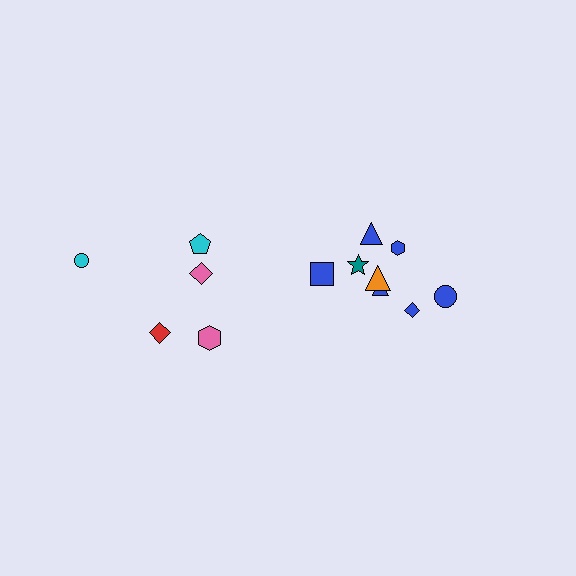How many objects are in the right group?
There are 8 objects.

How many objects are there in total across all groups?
There are 13 objects.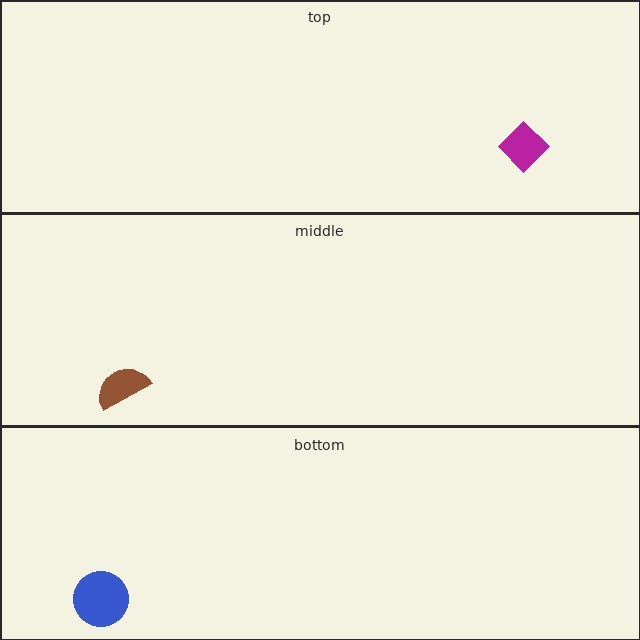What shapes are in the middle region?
The brown semicircle.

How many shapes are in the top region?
1.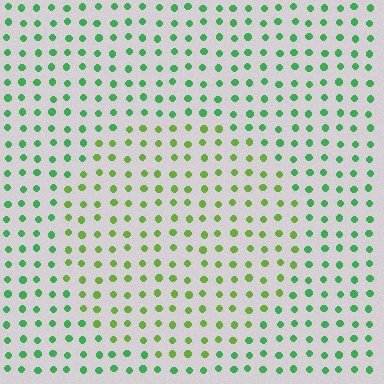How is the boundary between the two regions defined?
The boundary is defined purely by a slight shift in hue (about 37 degrees). Spacing, size, and orientation are identical on both sides.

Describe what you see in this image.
The image is filled with small green elements in a uniform arrangement. A circle-shaped region is visible where the elements are tinted to a slightly different hue, forming a subtle color boundary.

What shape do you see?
I see a circle.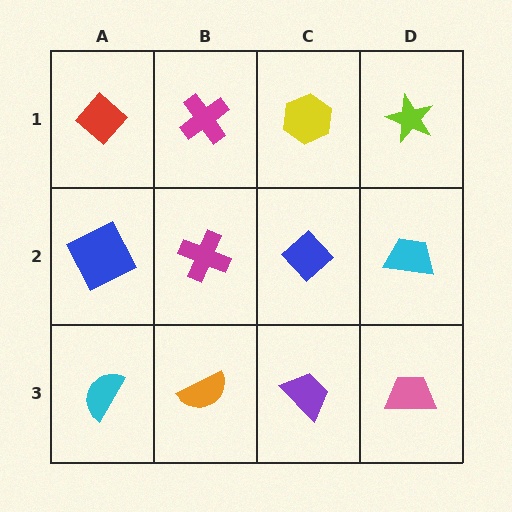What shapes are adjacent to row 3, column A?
A blue square (row 2, column A), an orange semicircle (row 3, column B).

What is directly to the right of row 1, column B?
A yellow hexagon.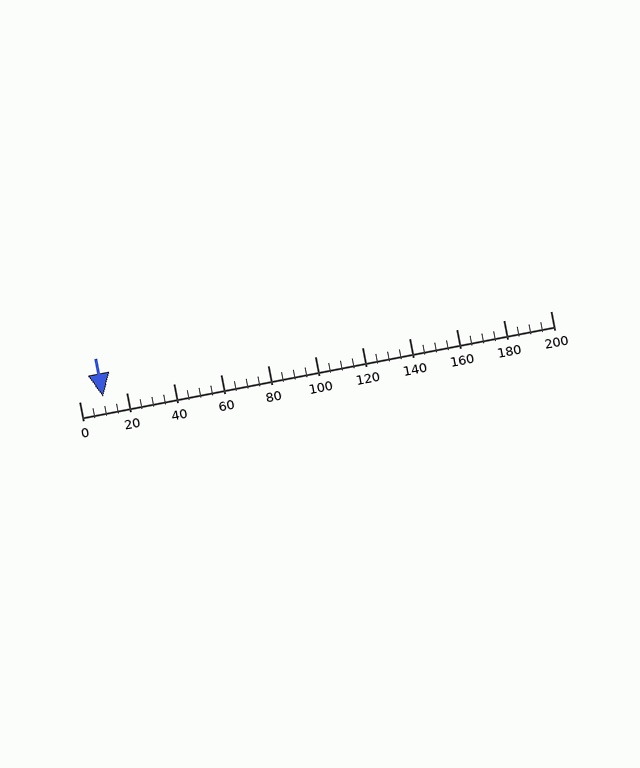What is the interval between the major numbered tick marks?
The major tick marks are spaced 20 units apart.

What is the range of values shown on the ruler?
The ruler shows values from 0 to 200.